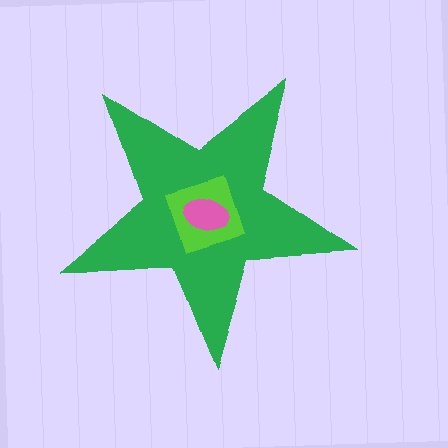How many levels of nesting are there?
3.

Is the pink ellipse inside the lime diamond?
Yes.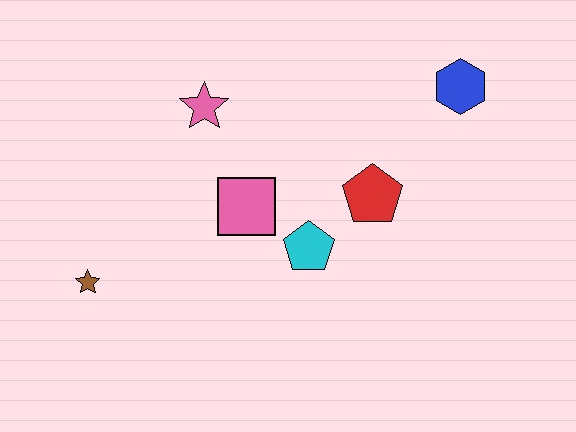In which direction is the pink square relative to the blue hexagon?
The pink square is to the left of the blue hexagon.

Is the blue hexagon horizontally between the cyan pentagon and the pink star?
No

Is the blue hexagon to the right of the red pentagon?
Yes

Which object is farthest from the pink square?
The blue hexagon is farthest from the pink square.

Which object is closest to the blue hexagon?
The red pentagon is closest to the blue hexagon.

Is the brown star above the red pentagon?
No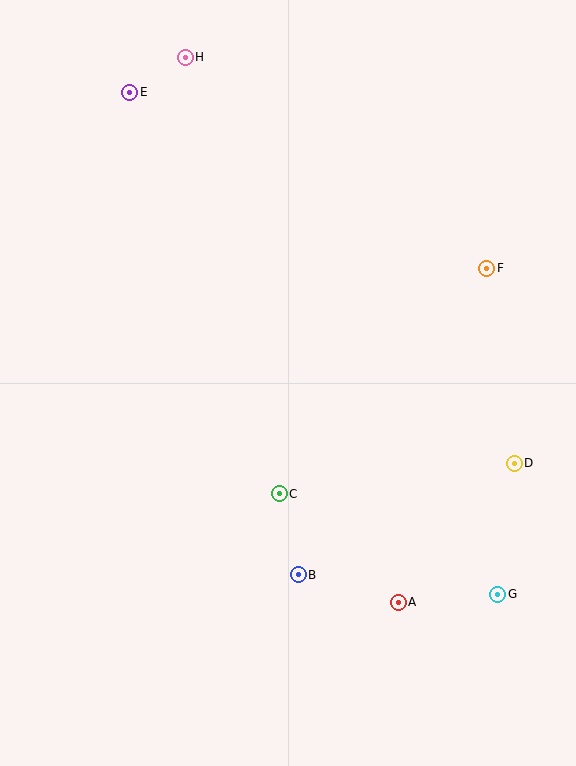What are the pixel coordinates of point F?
Point F is at (487, 268).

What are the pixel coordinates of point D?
Point D is at (514, 463).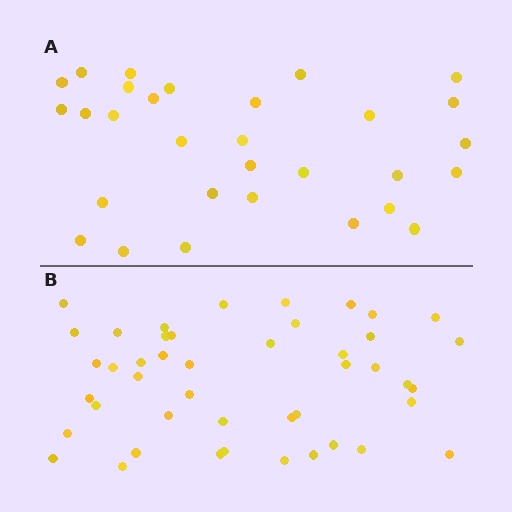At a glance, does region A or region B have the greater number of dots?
Region B (the bottom region) has more dots.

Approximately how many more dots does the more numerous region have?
Region B has approximately 15 more dots than region A.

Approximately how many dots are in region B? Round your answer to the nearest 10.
About 40 dots. (The exact count is 45, which rounds to 40.)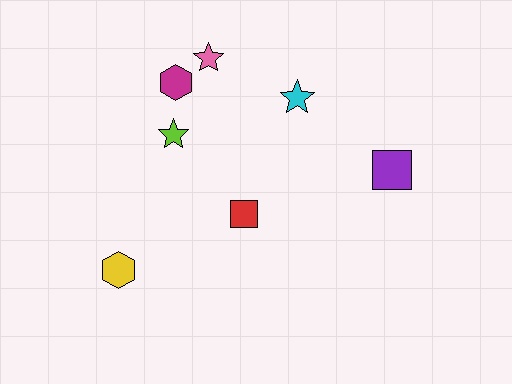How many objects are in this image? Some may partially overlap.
There are 7 objects.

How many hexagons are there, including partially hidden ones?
There are 2 hexagons.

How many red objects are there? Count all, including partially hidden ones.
There is 1 red object.